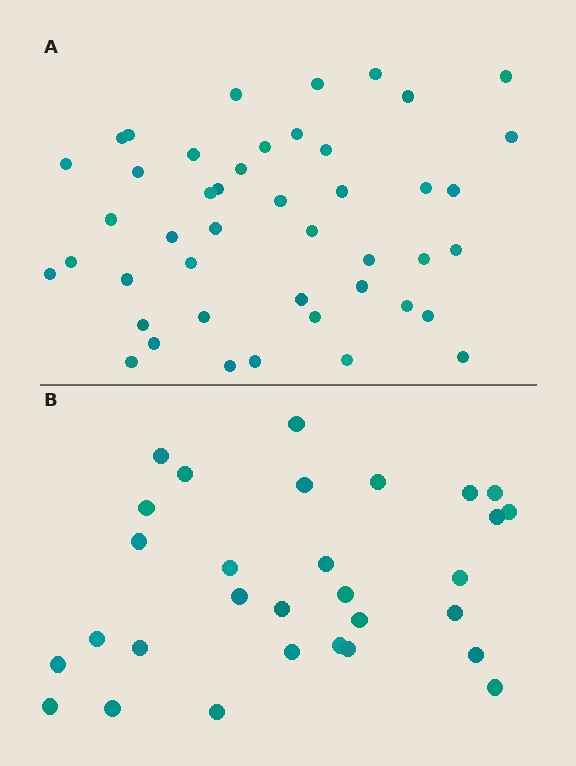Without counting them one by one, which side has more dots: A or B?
Region A (the top region) has more dots.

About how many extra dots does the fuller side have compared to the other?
Region A has approximately 15 more dots than region B.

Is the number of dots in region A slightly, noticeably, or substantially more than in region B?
Region A has substantially more. The ratio is roughly 1.5 to 1.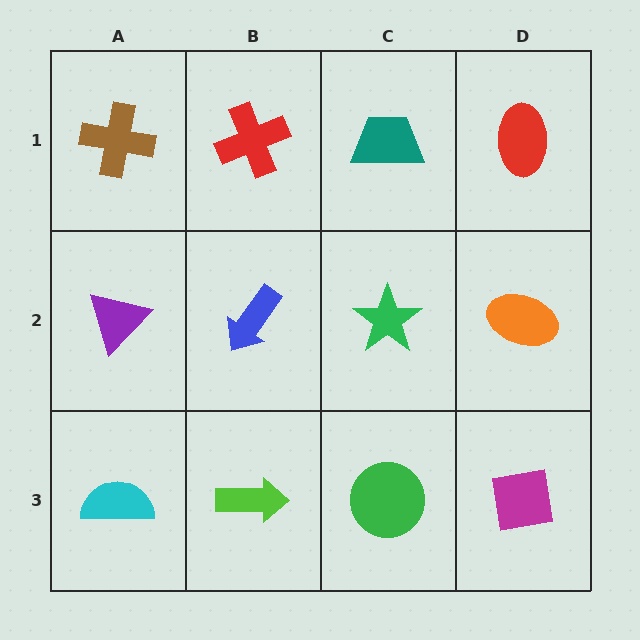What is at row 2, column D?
An orange ellipse.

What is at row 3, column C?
A green circle.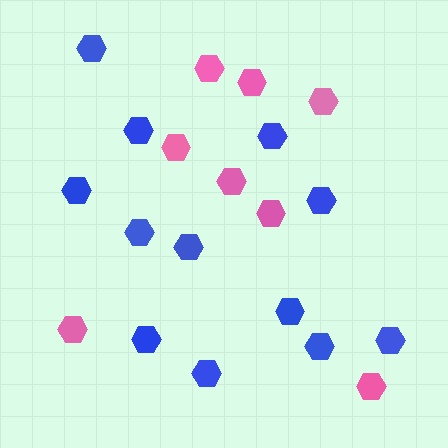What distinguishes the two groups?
There are 2 groups: one group of pink hexagons (8) and one group of blue hexagons (12).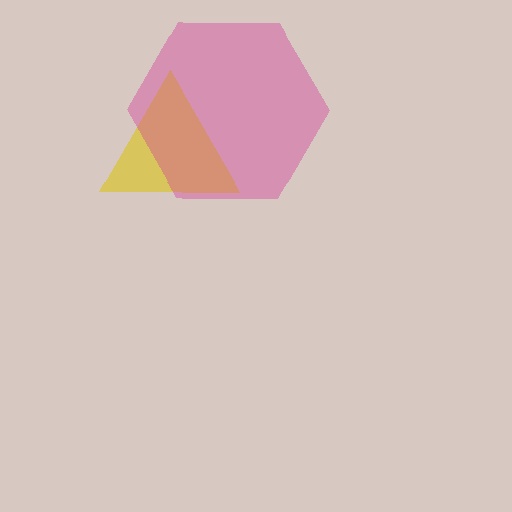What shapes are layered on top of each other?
The layered shapes are: a yellow triangle, a magenta hexagon.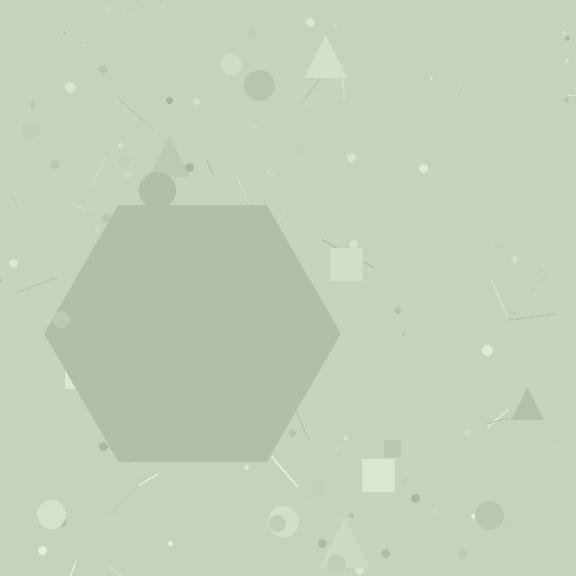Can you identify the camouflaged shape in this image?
The camouflaged shape is a hexagon.